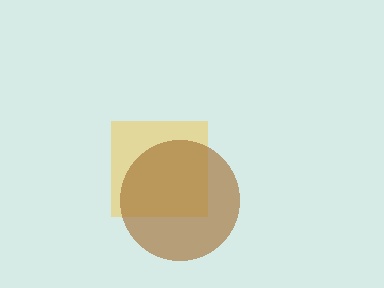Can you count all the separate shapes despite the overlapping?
Yes, there are 2 separate shapes.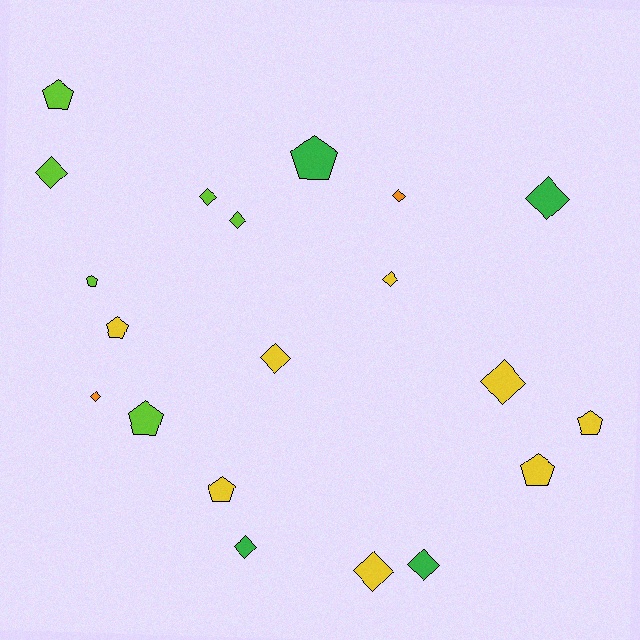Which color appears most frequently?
Yellow, with 8 objects.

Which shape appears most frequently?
Diamond, with 12 objects.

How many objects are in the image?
There are 20 objects.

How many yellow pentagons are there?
There are 4 yellow pentagons.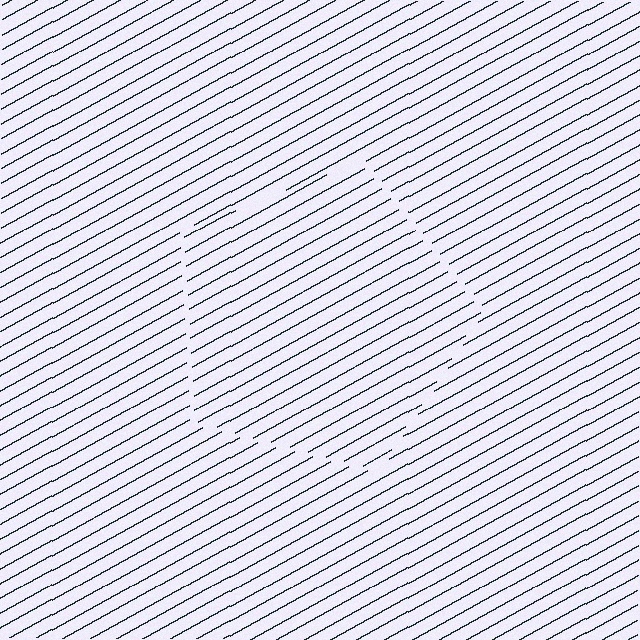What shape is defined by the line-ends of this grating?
An illusory pentagon. The interior of the shape contains the same grating, shifted by half a period — the contour is defined by the phase discontinuity where line-ends from the inner and outer gratings abut.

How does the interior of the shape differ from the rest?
The interior of the shape contains the same grating, shifted by half a period — the contour is defined by the phase discontinuity where line-ends from the inner and outer gratings abut.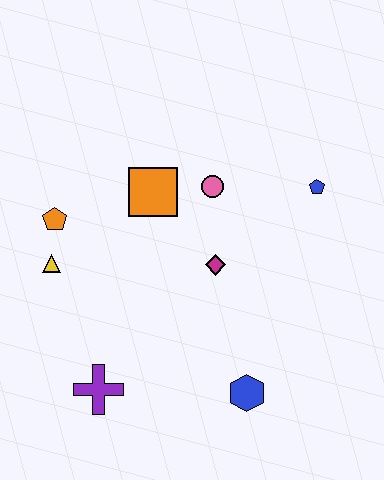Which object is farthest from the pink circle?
The purple cross is farthest from the pink circle.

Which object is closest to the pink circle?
The orange square is closest to the pink circle.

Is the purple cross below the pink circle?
Yes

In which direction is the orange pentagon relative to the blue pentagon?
The orange pentagon is to the left of the blue pentagon.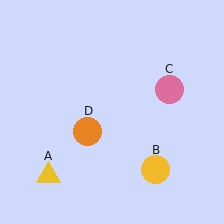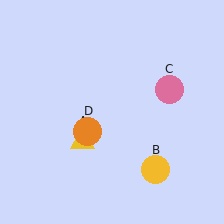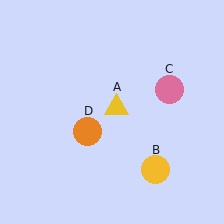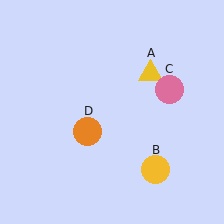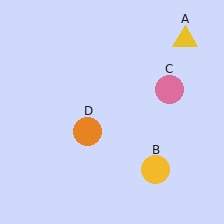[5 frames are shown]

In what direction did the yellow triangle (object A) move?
The yellow triangle (object A) moved up and to the right.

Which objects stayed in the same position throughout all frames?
Yellow circle (object B) and pink circle (object C) and orange circle (object D) remained stationary.